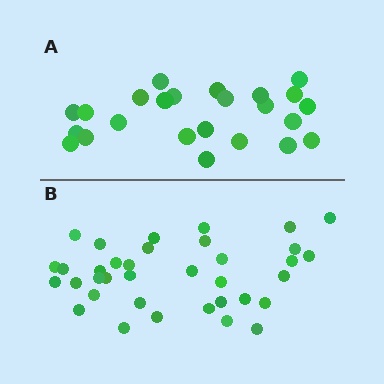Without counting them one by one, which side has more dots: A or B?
Region B (the bottom region) has more dots.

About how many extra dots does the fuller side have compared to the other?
Region B has roughly 12 or so more dots than region A.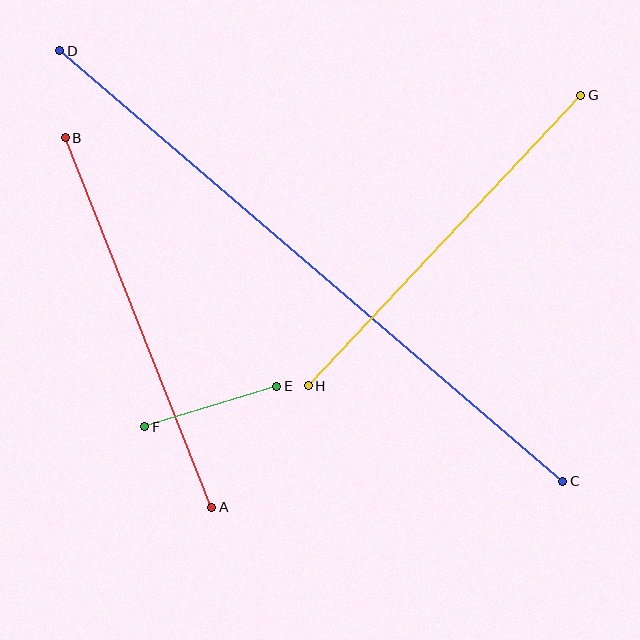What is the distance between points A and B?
The distance is approximately 398 pixels.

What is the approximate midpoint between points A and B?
The midpoint is at approximately (138, 323) pixels.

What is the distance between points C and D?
The distance is approximately 662 pixels.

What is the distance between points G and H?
The distance is approximately 398 pixels.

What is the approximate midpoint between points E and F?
The midpoint is at approximately (211, 407) pixels.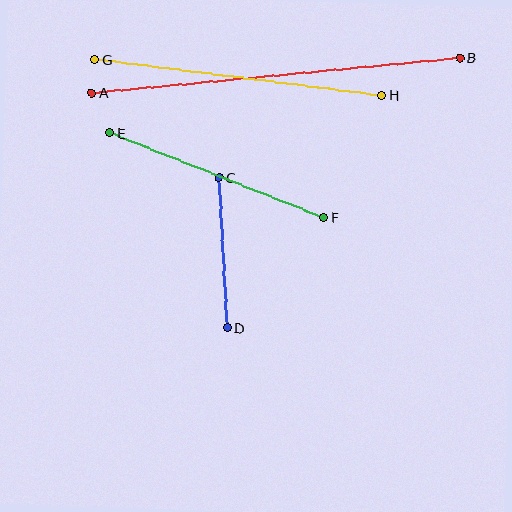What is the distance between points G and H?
The distance is approximately 289 pixels.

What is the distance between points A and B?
The distance is approximately 370 pixels.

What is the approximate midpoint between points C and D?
The midpoint is at approximately (223, 253) pixels.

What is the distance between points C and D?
The distance is approximately 151 pixels.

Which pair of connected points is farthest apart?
Points A and B are farthest apart.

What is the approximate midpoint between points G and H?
The midpoint is at approximately (238, 77) pixels.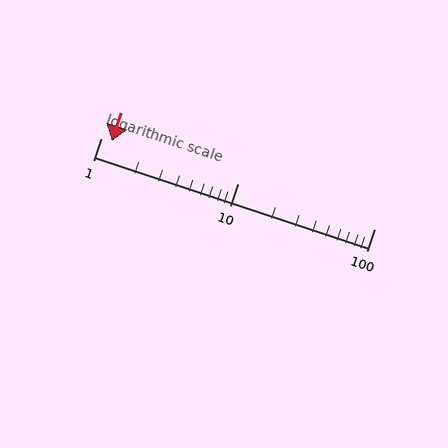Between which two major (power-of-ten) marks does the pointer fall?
The pointer is between 1 and 10.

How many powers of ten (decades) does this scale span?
The scale spans 2 decades, from 1 to 100.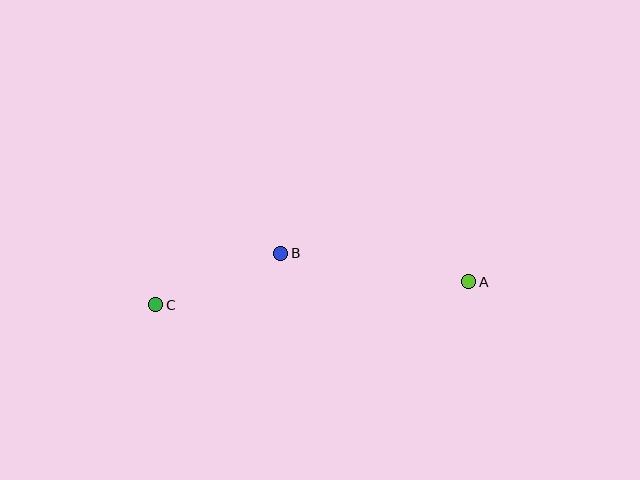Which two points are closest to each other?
Points B and C are closest to each other.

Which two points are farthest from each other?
Points A and C are farthest from each other.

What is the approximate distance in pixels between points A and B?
The distance between A and B is approximately 190 pixels.